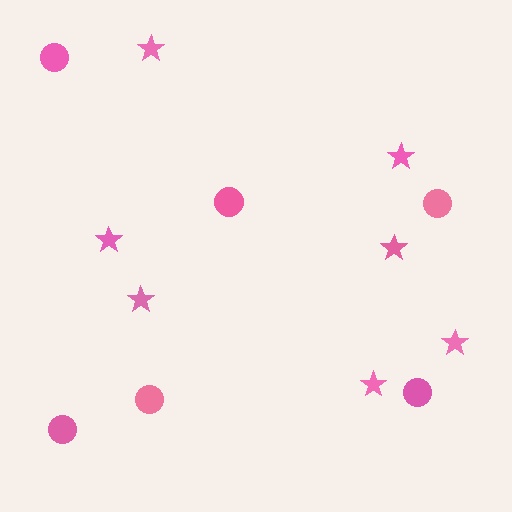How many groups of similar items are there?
There are 2 groups: one group of stars (7) and one group of circles (6).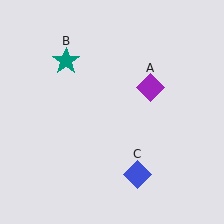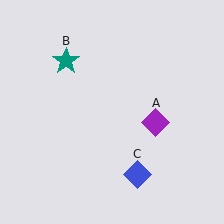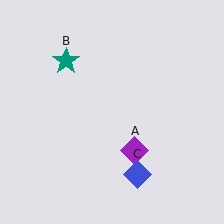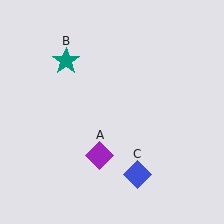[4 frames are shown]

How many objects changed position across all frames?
1 object changed position: purple diamond (object A).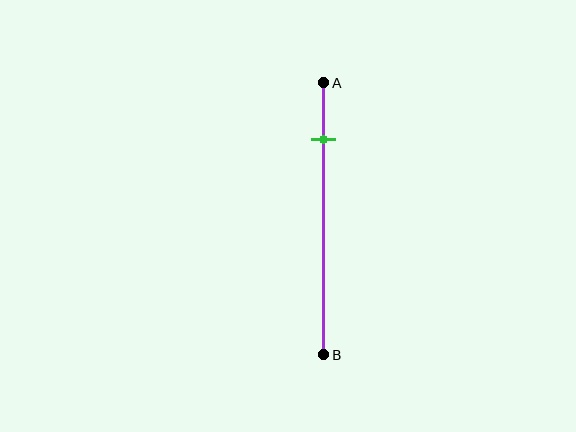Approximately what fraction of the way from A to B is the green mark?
The green mark is approximately 20% of the way from A to B.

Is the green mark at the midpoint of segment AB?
No, the mark is at about 20% from A, not at the 50% midpoint.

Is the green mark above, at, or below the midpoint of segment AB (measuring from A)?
The green mark is above the midpoint of segment AB.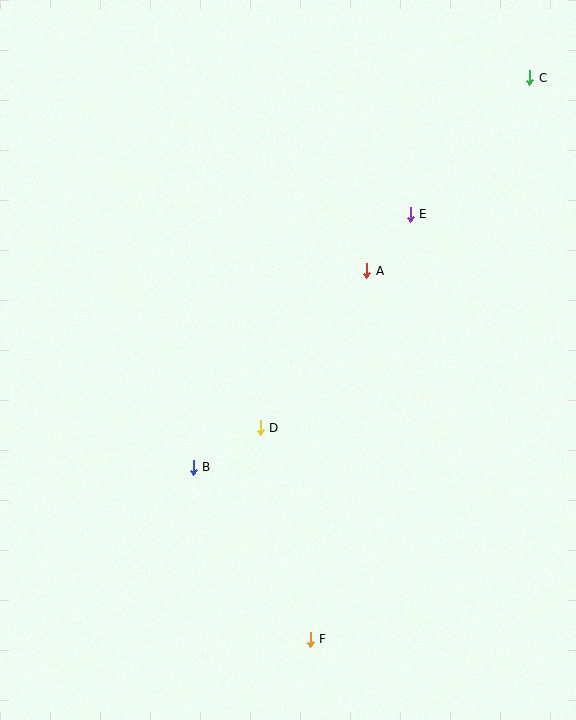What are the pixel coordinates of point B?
Point B is at (193, 467).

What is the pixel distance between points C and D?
The distance between C and D is 442 pixels.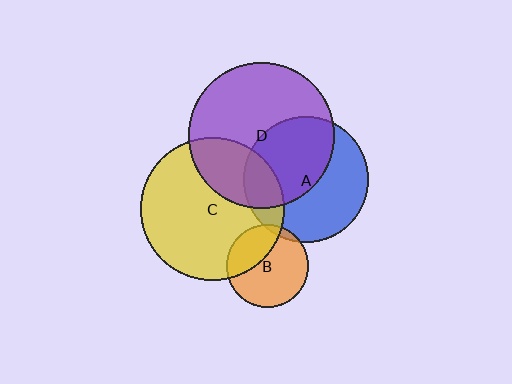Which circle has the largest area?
Circle D (purple).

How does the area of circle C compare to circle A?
Approximately 1.3 times.